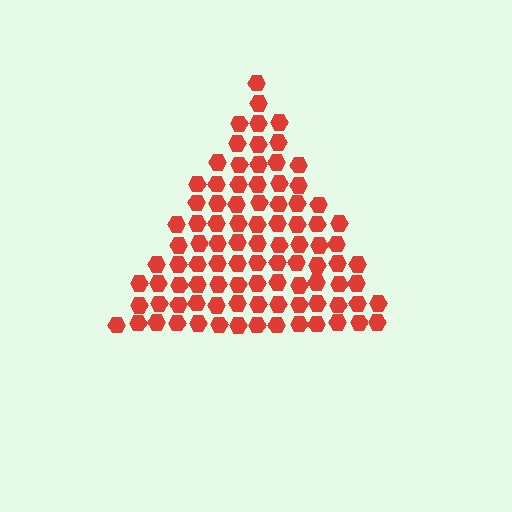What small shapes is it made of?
It is made of small hexagons.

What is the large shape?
The large shape is a triangle.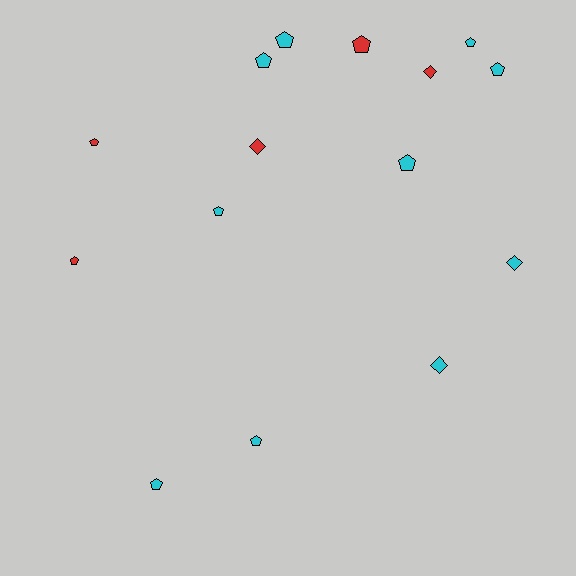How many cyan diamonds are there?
There are 2 cyan diamonds.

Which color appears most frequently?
Cyan, with 10 objects.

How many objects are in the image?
There are 15 objects.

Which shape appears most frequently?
Pentagon, with 11 objects.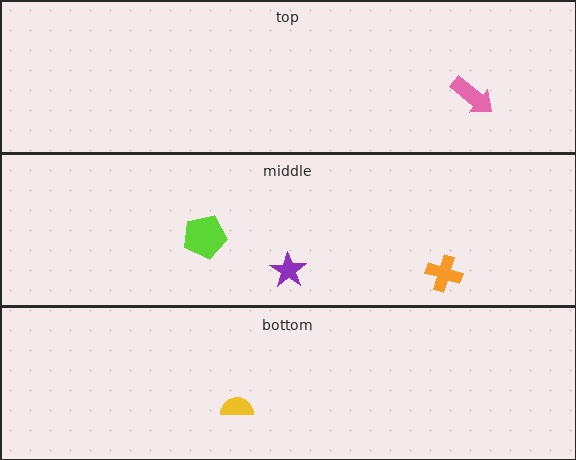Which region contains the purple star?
The middle region.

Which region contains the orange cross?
The middle region.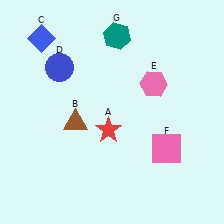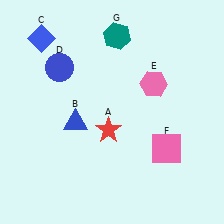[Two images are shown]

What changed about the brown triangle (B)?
In Image 1, B is brown. In Image 2, it changed to blue.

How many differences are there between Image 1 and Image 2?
There is 1 difference between the two images.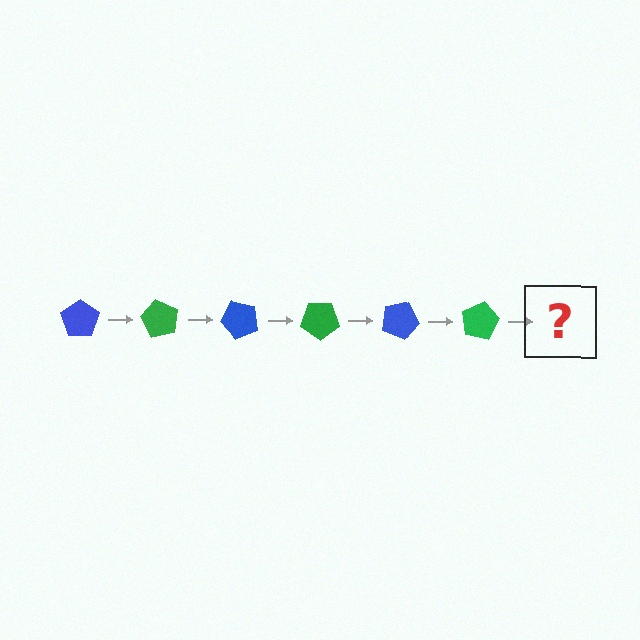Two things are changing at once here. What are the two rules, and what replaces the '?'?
The two rules are that it rotates 60 degrees each step and the color cycles through blue and green. The '?' should be a blue pentagon, rotated 360 degrees from the start.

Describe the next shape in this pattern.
It should be a blue pentagon, rotated 360 degrees from the start.